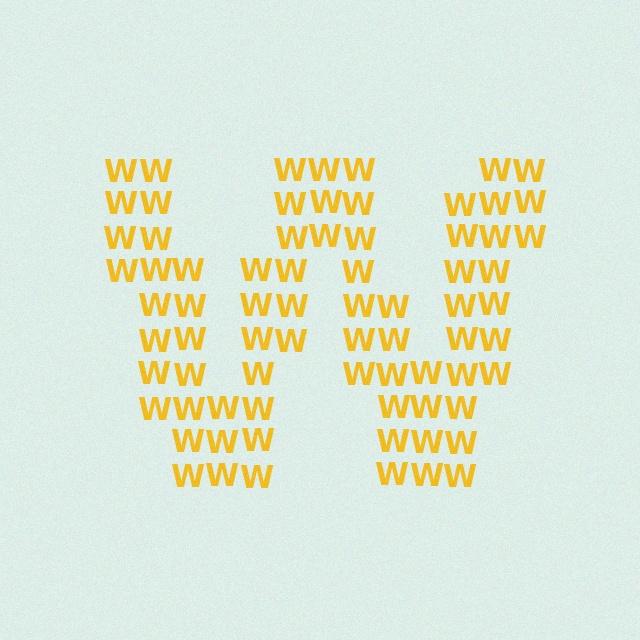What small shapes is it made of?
It is made of small letter W's.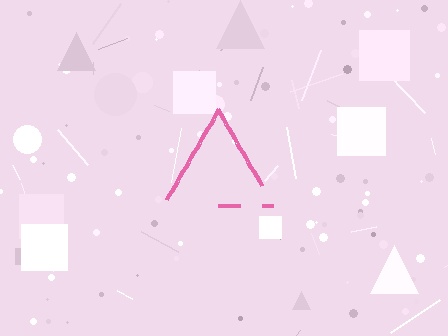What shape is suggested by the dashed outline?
The dashed outline suggests a triangle.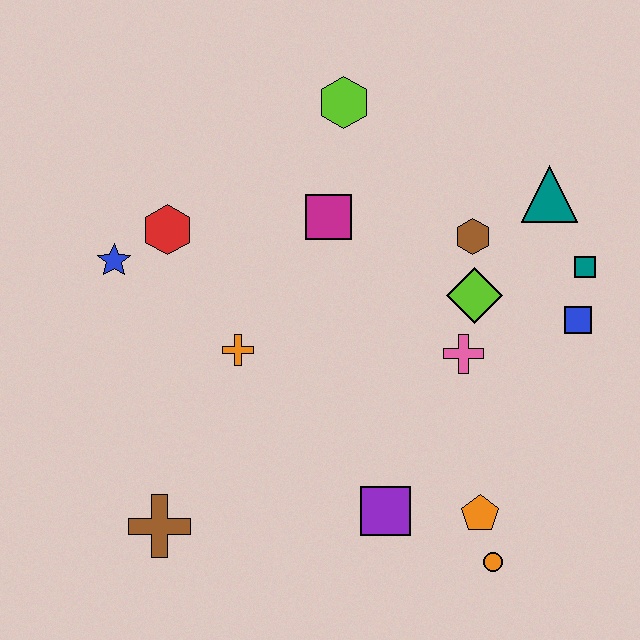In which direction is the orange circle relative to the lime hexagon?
The orange circle is below the lime hexagon.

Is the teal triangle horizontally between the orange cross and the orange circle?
No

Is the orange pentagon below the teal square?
Yes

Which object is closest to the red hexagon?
The blue star is closest to the red hexagon.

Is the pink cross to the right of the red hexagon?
Yes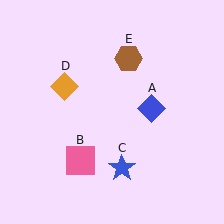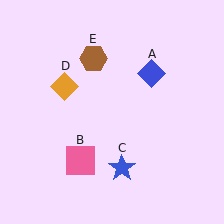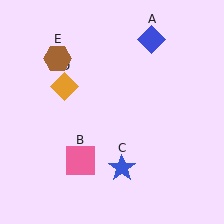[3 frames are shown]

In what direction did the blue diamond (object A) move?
The blue diamond (object A) moved up.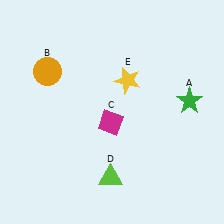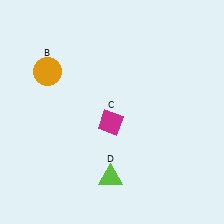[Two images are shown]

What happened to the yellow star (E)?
The yellow star (E) was removed in Image 2. It was in the top-right area of Image 1.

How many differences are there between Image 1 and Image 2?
There are 2 differences between the two images.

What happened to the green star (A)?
The green star (A) was removed in Image 2. It was in the top-right area of Image 1.